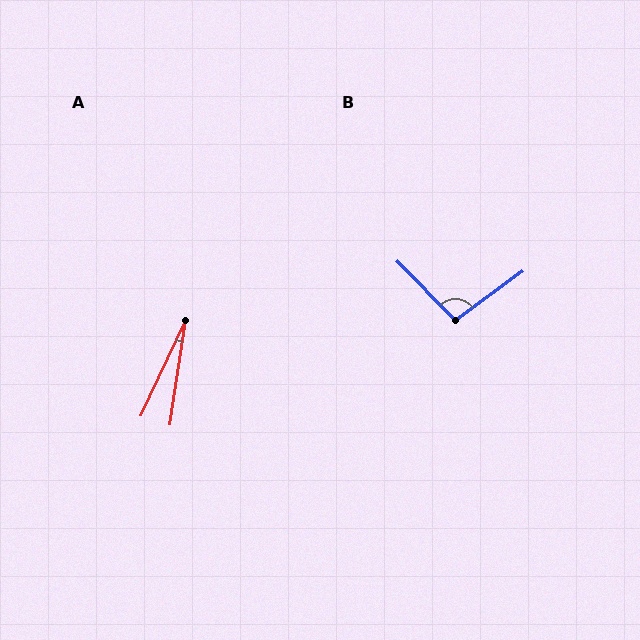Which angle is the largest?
B, at approximately 98 degrees.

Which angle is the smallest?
A, at approximately 17 degrees.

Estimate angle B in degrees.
Approximately 98 degrees.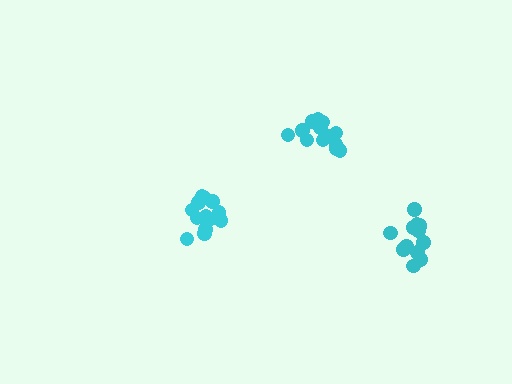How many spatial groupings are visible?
There are 3 spatial groupings.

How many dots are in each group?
Group 1: 14 dots, Group 2: 14 dots, Group 3: 13 dots (41 total).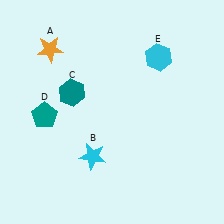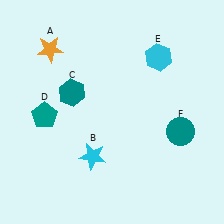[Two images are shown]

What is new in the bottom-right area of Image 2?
A teal circle (F) was added in the bottom-right area of Image 2.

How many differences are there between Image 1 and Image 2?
There is 1 difference between the two images.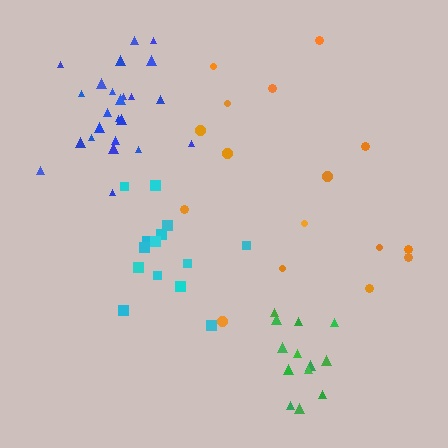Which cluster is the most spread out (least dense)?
Orange.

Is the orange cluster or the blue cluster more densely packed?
Blue.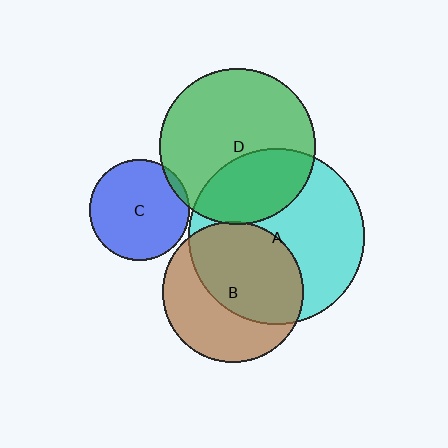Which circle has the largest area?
Circle A (cyan).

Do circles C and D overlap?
Yes.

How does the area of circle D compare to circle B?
Approximately 1.2 times.